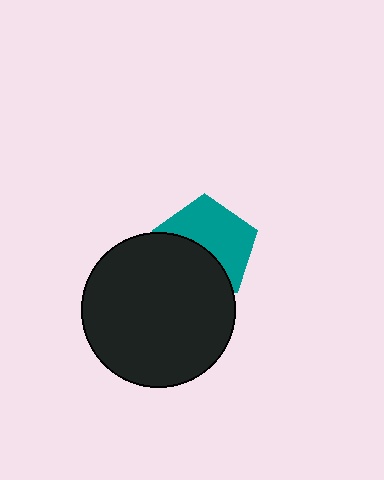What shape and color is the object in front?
The object in front is a black circle.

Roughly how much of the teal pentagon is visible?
About half of it is visible (roughly 56%).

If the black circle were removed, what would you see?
You would see the complete teal pentagon.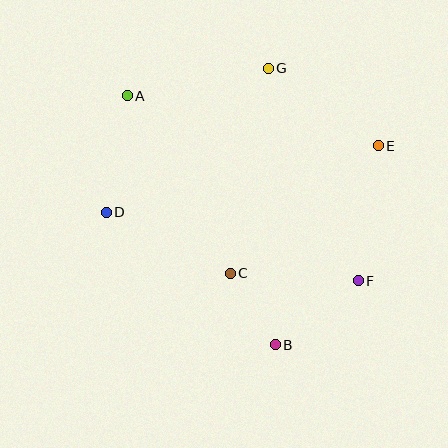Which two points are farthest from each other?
Points A and F are farthest from each other.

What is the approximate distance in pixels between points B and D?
The distance between B and D is approximately 215 pixels.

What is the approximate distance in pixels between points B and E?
The distance between B and E is approximately 224 pixels.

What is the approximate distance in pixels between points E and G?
The distance between E and G is approximately 135 pixels.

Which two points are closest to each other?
Points B and C are closest to each other.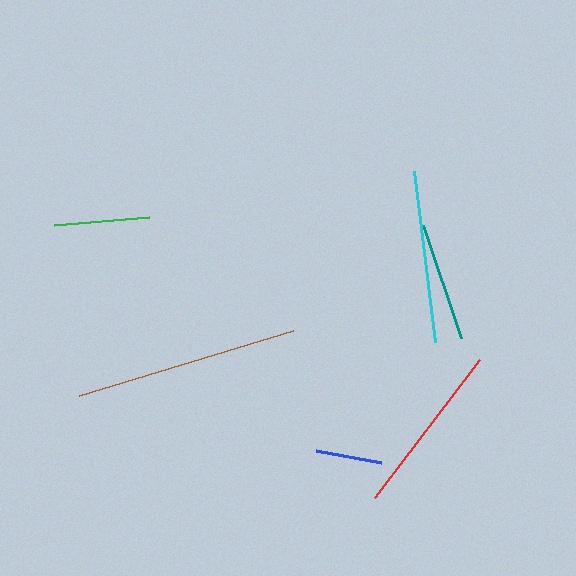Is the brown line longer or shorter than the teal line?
The brown line is longer than the teal line.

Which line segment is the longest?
The brown line is the longest at approximately 223 pixels.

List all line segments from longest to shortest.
From longest to shortest: brown, red, cyan, teal, green, blue.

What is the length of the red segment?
The red segment is approximately 174 pixels long.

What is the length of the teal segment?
The teal segment is approximately 119 pixels long.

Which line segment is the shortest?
The blue line is the shortest at approximately 66 pixels.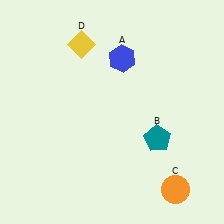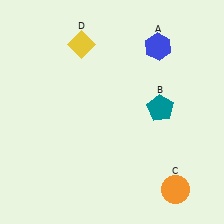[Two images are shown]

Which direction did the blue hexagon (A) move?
The blue hexagon (A) moved right.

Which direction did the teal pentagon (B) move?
The teal pentagon (B) moved up.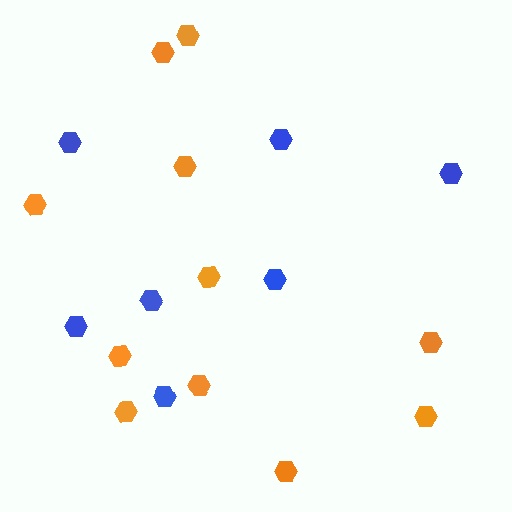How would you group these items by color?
There are 2 groups: one group of orange hexagons (11) and one group of blue hexagons (7).